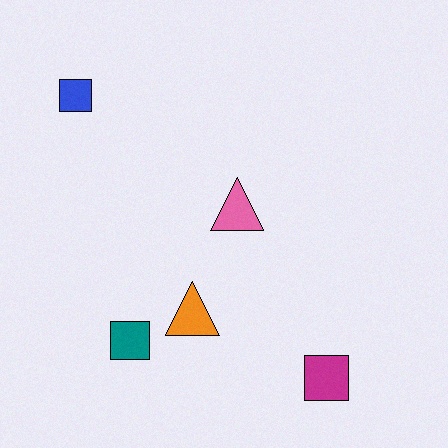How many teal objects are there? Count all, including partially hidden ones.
There is 1 teal object.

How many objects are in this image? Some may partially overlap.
There are 5 objects.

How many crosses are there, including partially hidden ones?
There are no crosses.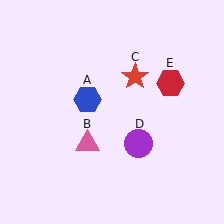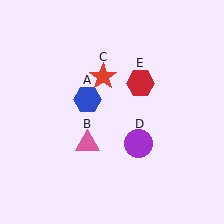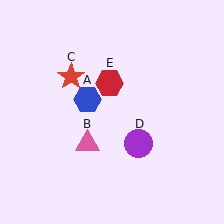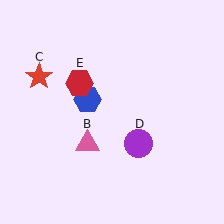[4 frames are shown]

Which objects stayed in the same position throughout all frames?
Blue hexagon (object A) and pink triangle (object B) and purple circle (object D) remained stationary.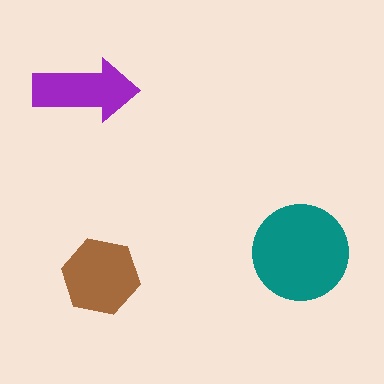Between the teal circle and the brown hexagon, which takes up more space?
The teal circle.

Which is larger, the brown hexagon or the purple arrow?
The brown hexagon.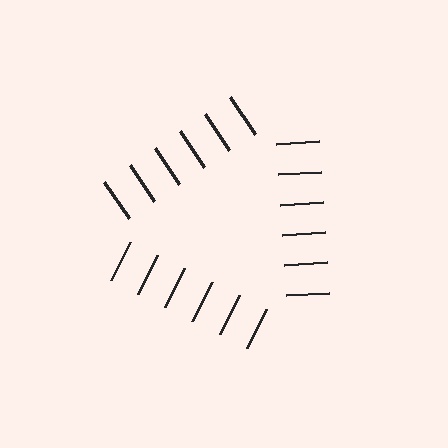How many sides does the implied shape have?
3 sides — the line-ends trace a triangle.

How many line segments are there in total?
18 — 6 along each of the 3 edges.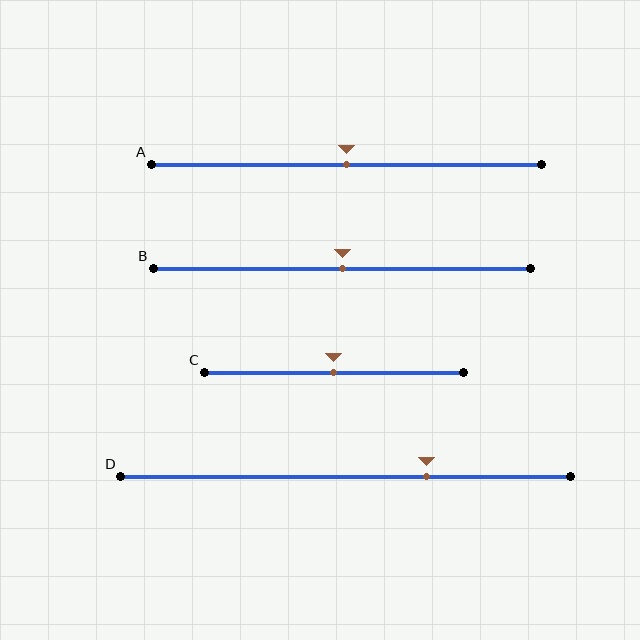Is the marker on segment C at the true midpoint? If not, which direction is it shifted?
Yes, the marker on segment C is at the true midpoint.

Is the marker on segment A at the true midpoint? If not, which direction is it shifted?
Yes, the marker on segment A is at the true midpoint.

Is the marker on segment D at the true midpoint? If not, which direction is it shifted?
No, the marker on segment D is shifted to the right by about 18% of the segment length.